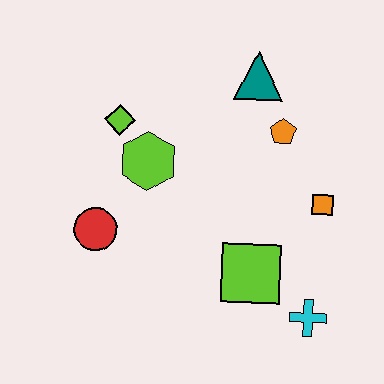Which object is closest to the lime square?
The cyan cross is closest to the lime square.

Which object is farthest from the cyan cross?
The lime diamond is farthest from the cyan cross.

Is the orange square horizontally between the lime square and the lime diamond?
No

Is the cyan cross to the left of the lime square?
No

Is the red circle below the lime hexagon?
Yes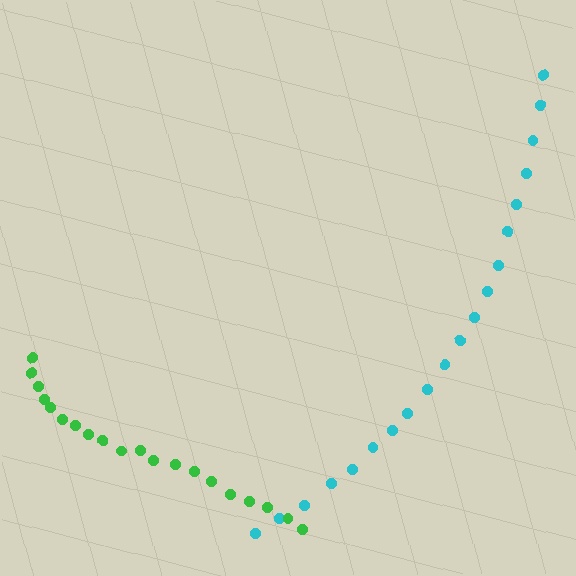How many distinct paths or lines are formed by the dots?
There are 2 distinct paths.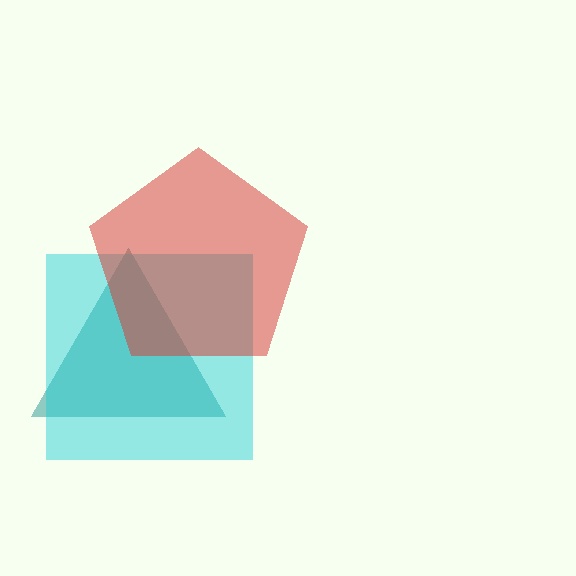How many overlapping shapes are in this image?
There are 3 overlapping shapes in the image.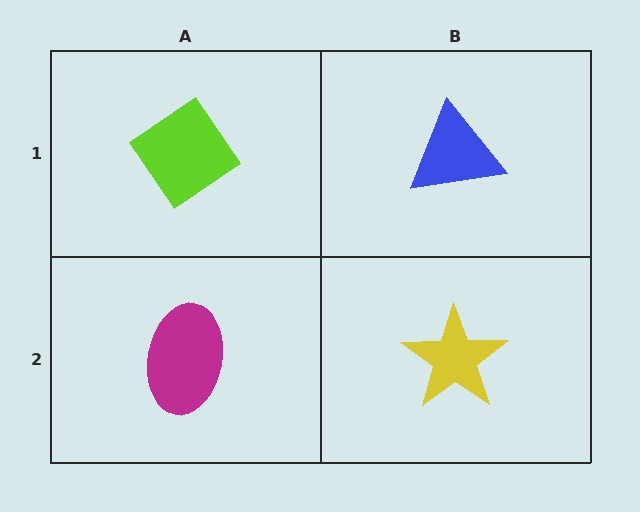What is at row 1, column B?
A blue triangle.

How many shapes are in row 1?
2 shapes.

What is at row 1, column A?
A lime diamond.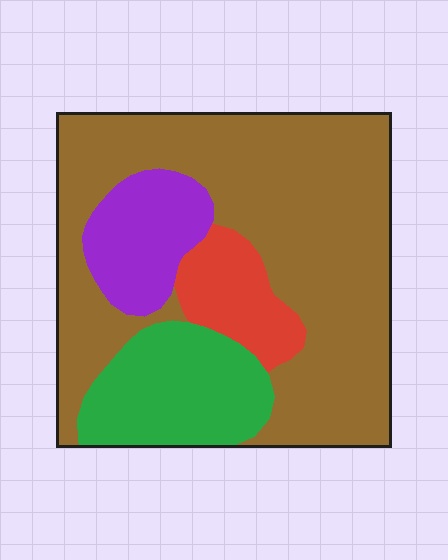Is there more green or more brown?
Brown.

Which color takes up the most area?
Brown, at roughly 60%.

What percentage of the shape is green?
Green covers around 15% of the shape.